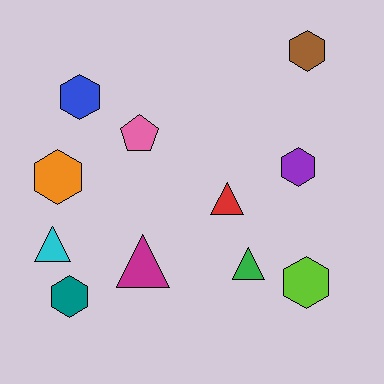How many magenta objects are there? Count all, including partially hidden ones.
There is 1 magenta object.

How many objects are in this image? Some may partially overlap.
There are 11 objects.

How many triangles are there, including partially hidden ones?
There are 4 triangles.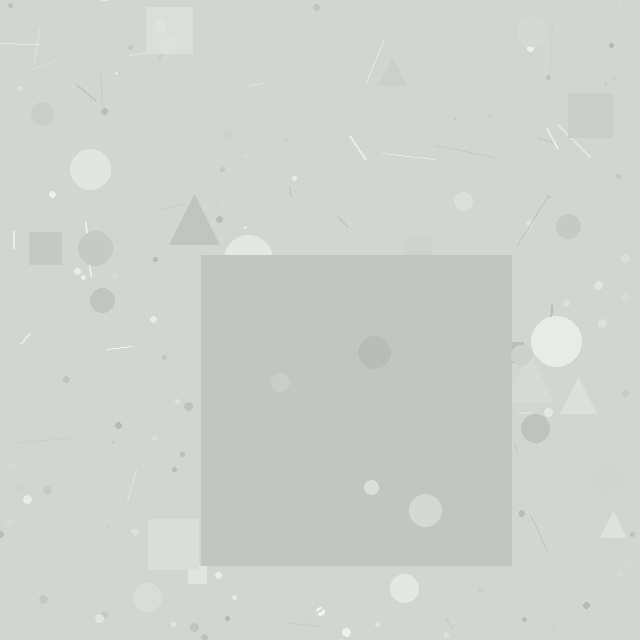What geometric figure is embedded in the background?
A square is embedded in the background.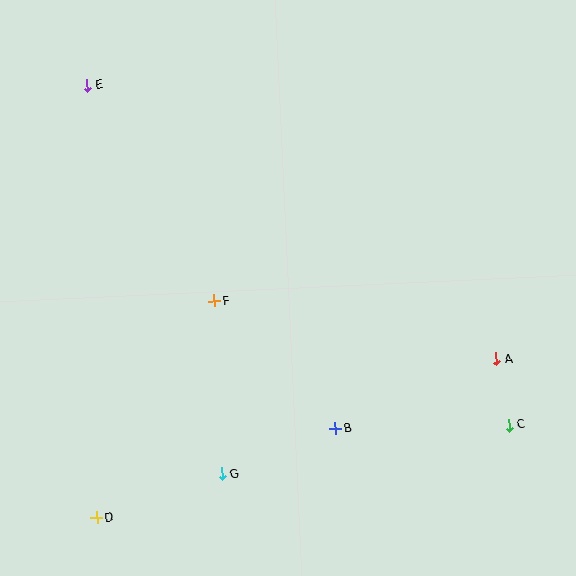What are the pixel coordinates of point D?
Point D is at (96, 518).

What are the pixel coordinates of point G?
Point G is at (222, 474).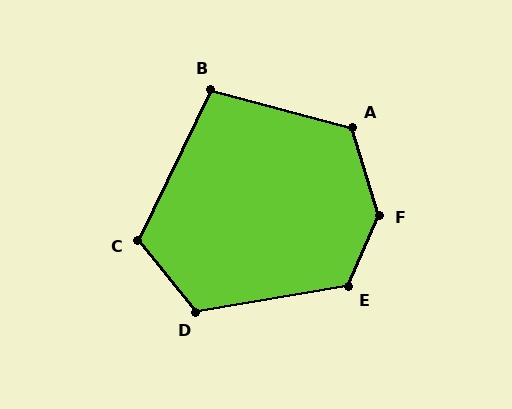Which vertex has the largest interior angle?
F, at approximately 140 degrees.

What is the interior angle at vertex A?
Approximately 122 degrees (obtuse).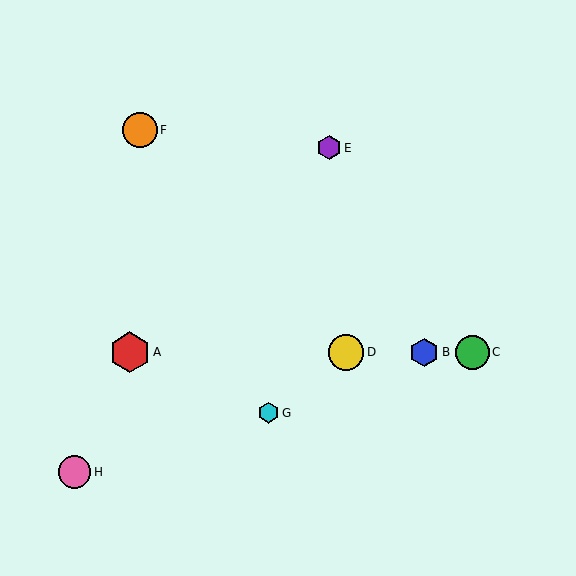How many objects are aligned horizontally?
4 objects (A, B, C, D) are aligned horizontally.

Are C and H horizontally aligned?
No, C is at y≈352 and H is at y≈472.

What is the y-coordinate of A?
Object A is at y≈352.